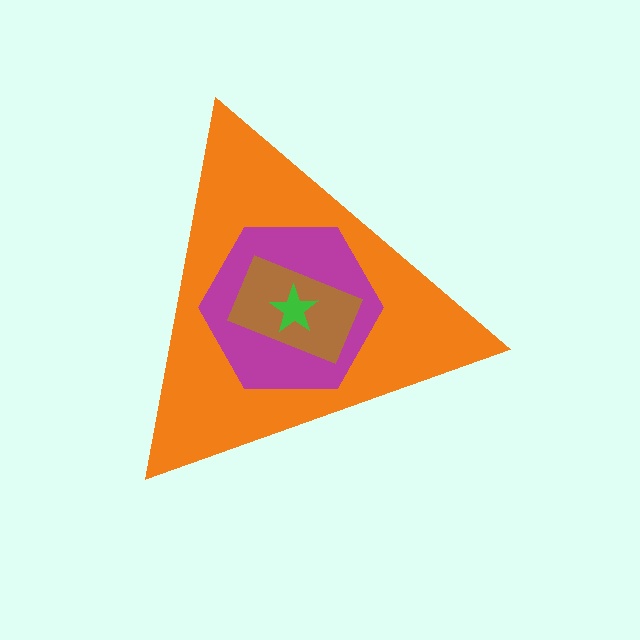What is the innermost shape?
The green star.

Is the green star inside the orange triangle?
Yes.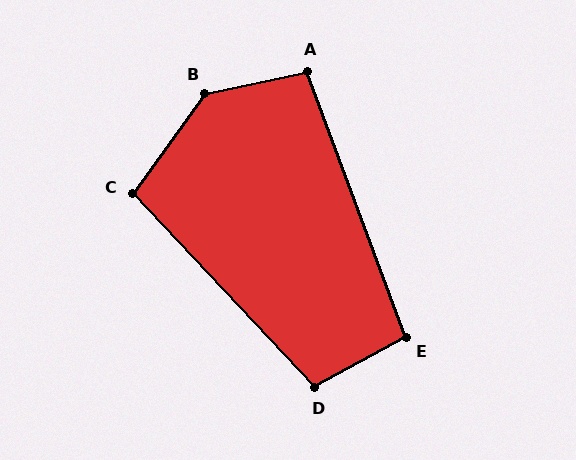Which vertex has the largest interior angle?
B, at approximately 138 degrees.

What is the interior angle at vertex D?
Approximately 104 degrees (obtuse).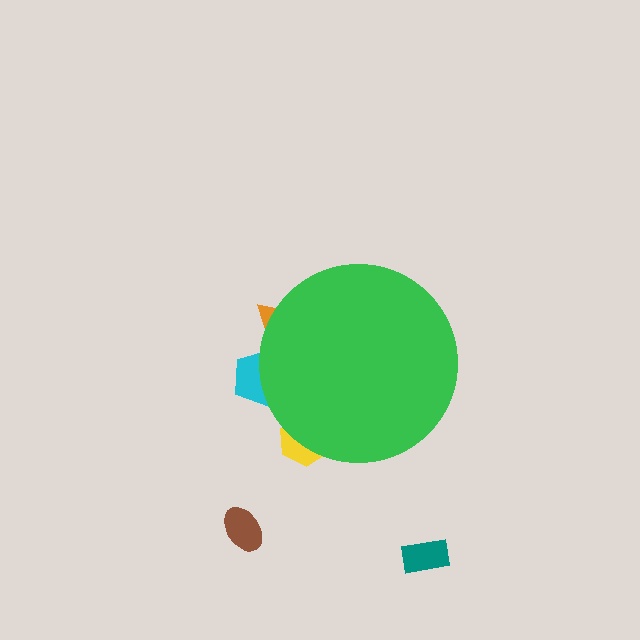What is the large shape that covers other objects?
A green circle.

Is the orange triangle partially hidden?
Yes, the orange triangle is partially hidden behind the green circle.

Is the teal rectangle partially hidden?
No, the teal rectangle is fully visible.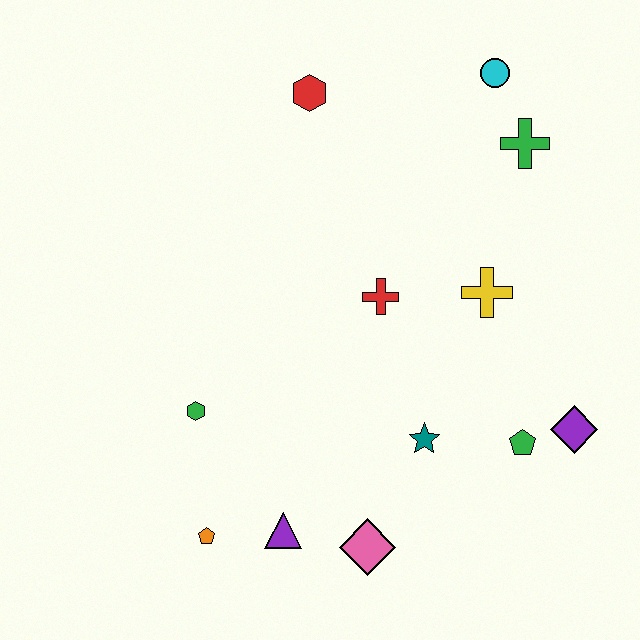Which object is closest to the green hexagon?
The orange pentagon is closest to the green hexagon.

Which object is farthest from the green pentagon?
The red hexagon is farthest from the green pentagon.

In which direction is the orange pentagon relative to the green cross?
The orange pentagon is below the green cross.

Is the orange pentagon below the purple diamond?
Yes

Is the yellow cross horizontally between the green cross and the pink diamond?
Yes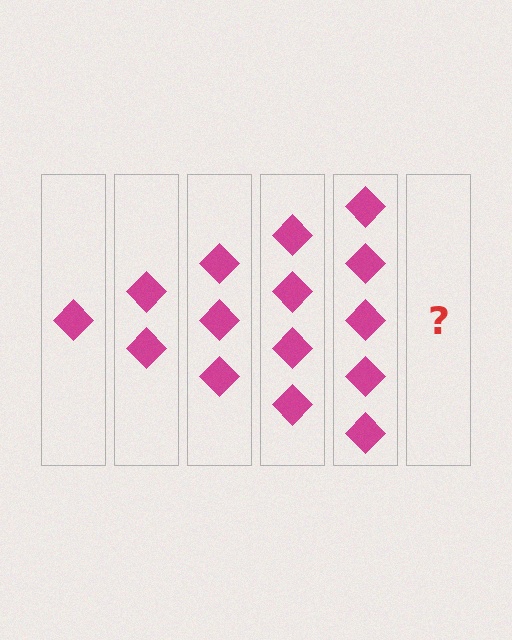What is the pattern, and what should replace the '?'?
The pattern is that each step adds one more diamond. The '?' should be 6 diamonds.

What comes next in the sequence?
The next element should be 6 diamonds.